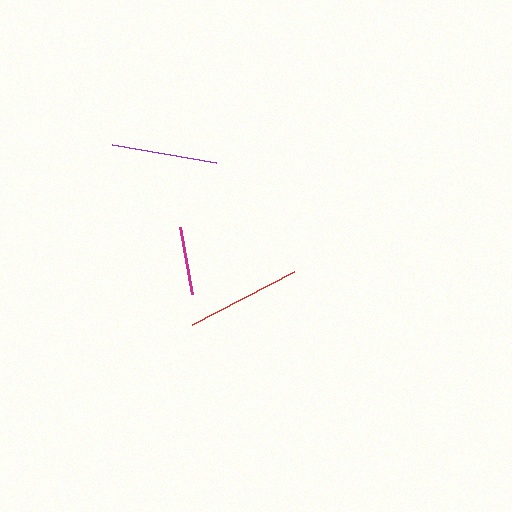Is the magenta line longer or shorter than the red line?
The red line is longer than the magenta line.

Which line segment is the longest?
The red line is the longest at approximately 115 pixels.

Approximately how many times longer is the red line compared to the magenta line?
The red line is approximately 1.7 times the length of the magenta line.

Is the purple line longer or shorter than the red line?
The red line is longer than the purple line.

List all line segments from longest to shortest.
From longest to shortest: red, purple, magenta.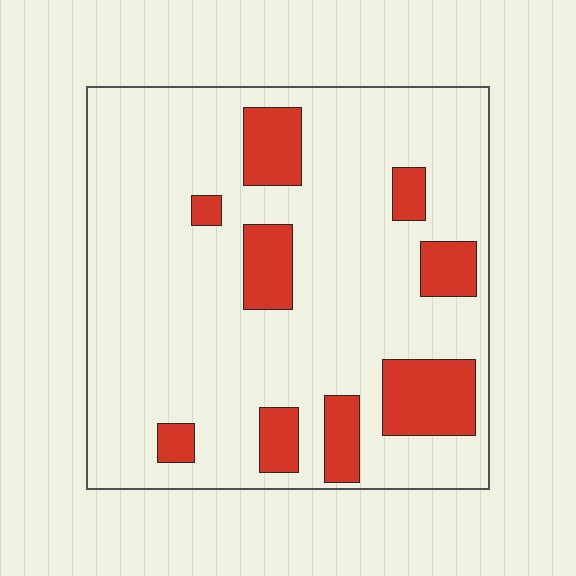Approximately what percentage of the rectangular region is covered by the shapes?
Approximately 20%.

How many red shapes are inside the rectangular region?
9.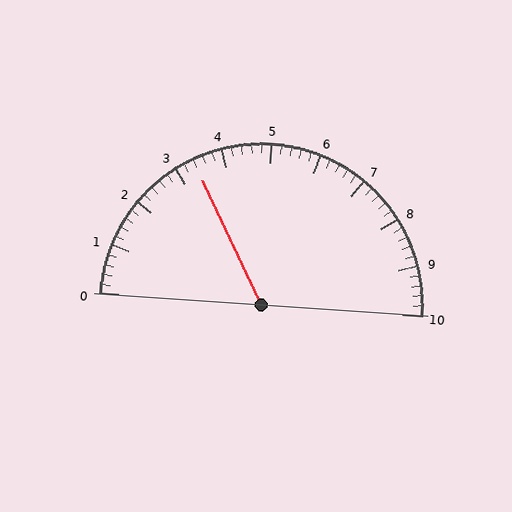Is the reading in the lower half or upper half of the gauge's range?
The reading is in the lower half of the range (0 to 10).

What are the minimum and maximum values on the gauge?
The gauge ranges from 0 to 10.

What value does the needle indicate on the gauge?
The needle indicates approximately 3.4.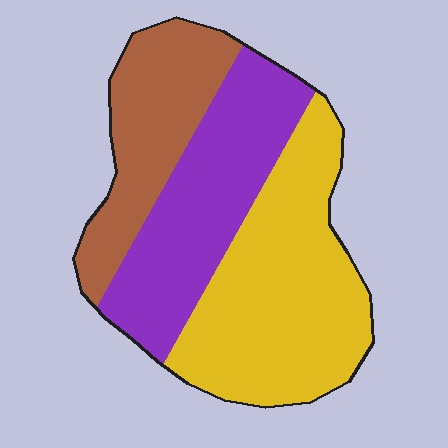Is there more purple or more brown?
Purple.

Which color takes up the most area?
Yellow, at roughly 45%.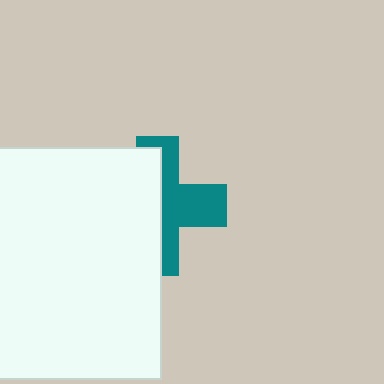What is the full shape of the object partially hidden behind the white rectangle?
The partially hidden object is a teal cross.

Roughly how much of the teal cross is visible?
About half of it is visible (roughly 48%).